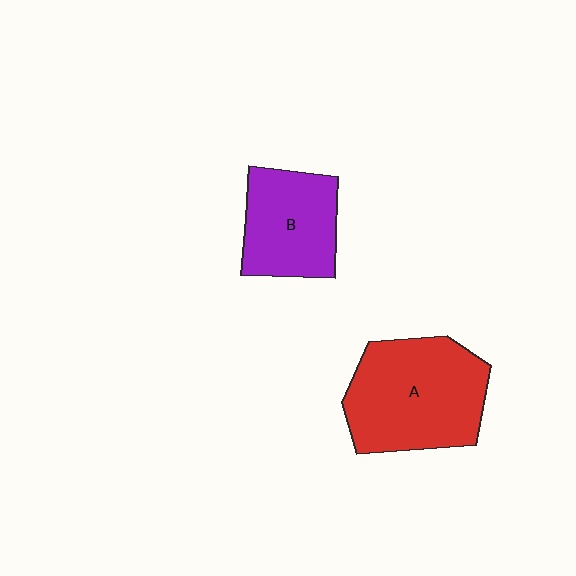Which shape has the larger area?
Shape A (red).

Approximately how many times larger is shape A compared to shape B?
Approximately 1.5 times.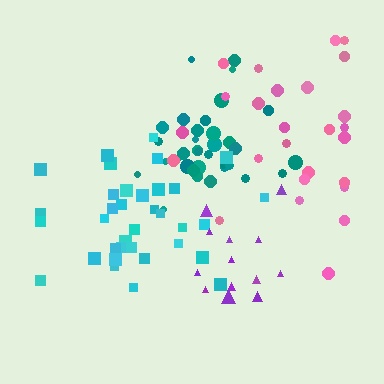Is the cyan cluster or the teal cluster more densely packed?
Teal.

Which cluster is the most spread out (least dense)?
Pink.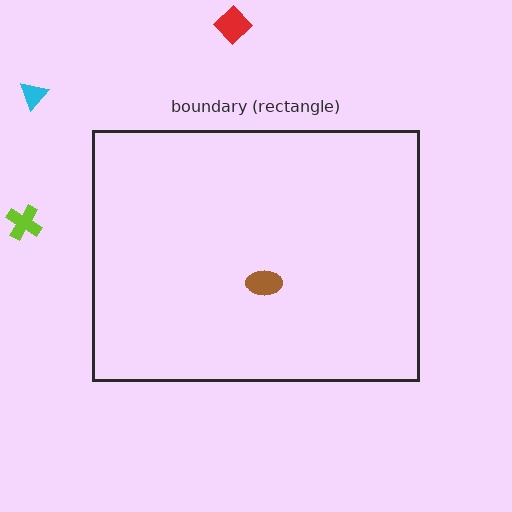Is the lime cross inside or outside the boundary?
Outside.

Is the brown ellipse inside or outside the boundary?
Inside.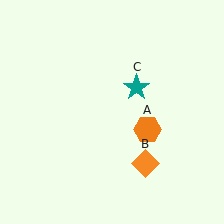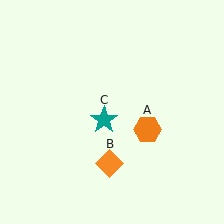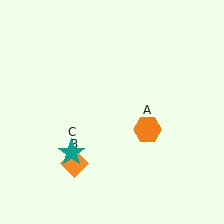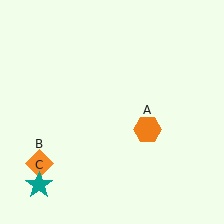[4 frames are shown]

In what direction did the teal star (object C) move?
The teal star (object C) moved down and to the left.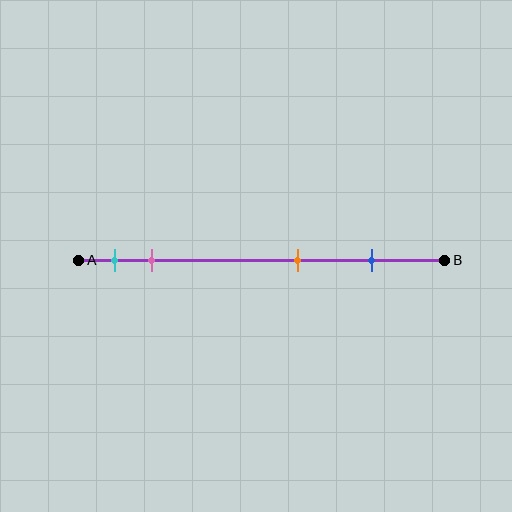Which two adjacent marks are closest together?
The cyan and pink marks are the closest adjacent pair.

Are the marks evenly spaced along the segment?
No, the marks are not evenly spaced.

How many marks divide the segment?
There are 4 marks dividing the segment.